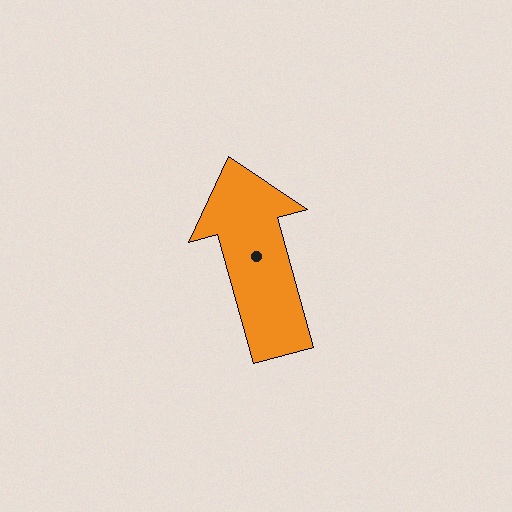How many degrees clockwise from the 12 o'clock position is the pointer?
Approximately 345 degrees.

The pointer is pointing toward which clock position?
Roughly 11 o'clock.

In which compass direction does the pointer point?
North.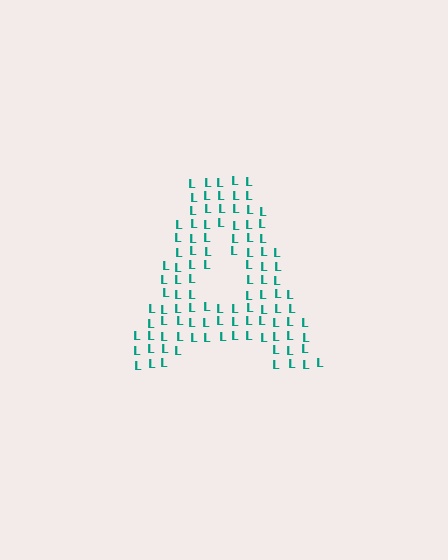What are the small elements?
The small elements are letter L's.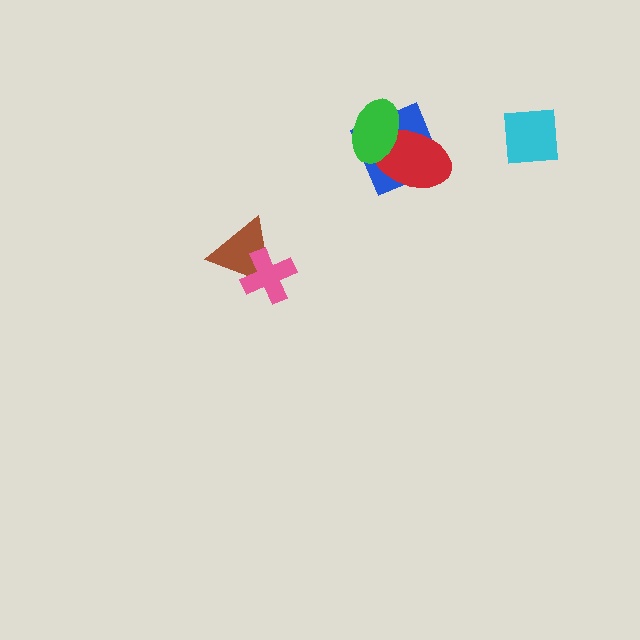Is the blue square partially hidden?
Yes, it is partially covered by another shape.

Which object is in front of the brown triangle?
The pink cross is in front of the brown triangle.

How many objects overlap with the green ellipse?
2 objects overlap with the green ellipse.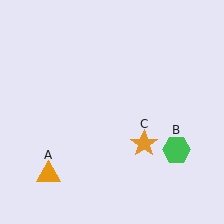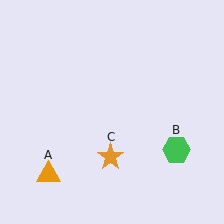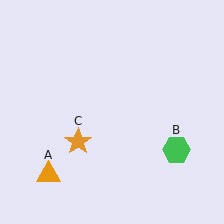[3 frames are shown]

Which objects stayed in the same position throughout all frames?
Orange triangle (object A) and green hexagon (object B) remained stationary.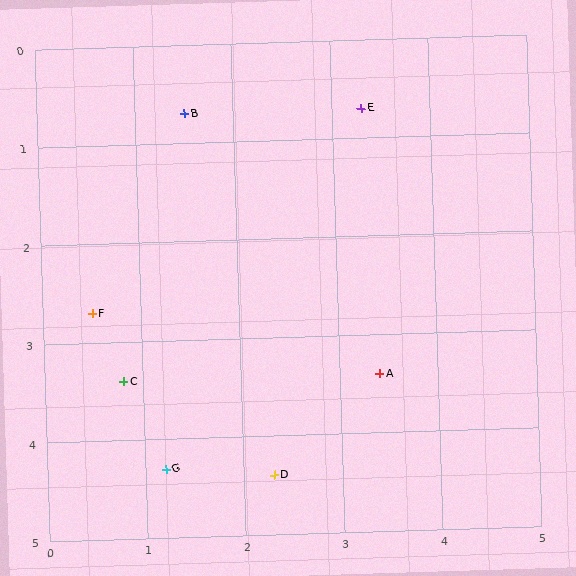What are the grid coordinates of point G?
Point G is at approximately (1.2, 4.3).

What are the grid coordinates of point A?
Point A is at approximately (3.4, 3.4).